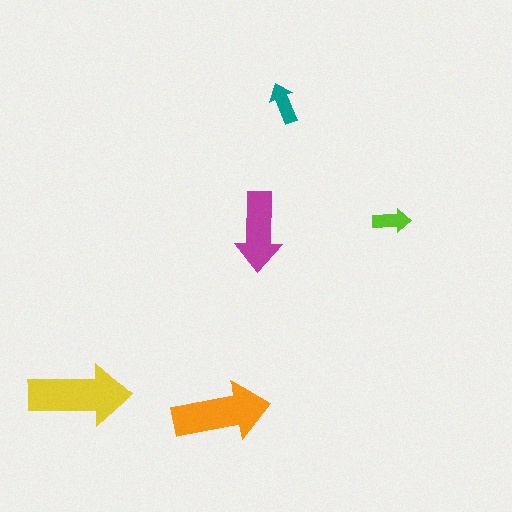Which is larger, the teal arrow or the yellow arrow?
The yellow one.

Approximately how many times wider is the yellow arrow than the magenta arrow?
About 1.5 times wider.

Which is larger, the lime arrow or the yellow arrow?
The yellow one.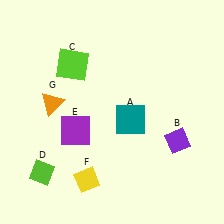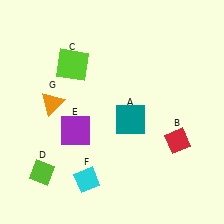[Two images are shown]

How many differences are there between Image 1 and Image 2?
There are 2 differences between the two images.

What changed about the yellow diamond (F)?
In Image 1, F is yellow. In Image 2, it changed to cyan.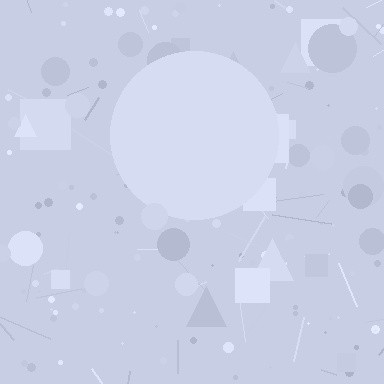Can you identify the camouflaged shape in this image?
The camouflaged shape is a circle.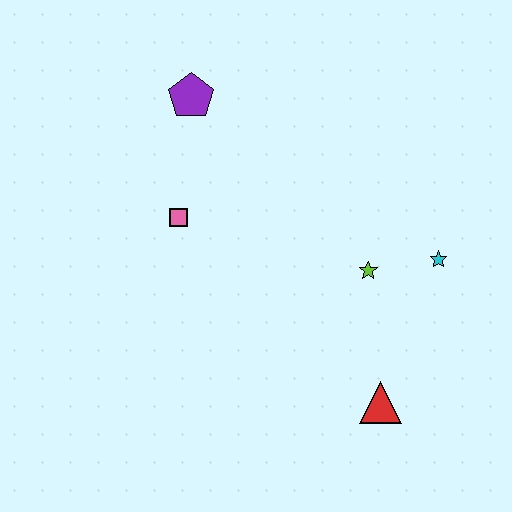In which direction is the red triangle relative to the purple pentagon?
The red triangle is below the purple pentagon.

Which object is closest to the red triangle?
The lime star is closest to the red triangle.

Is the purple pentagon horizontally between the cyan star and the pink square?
Yes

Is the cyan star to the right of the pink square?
Yes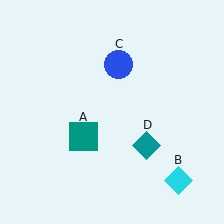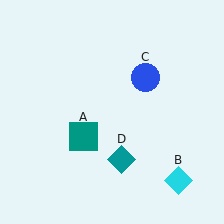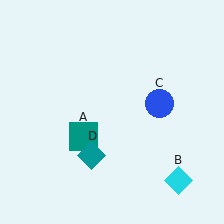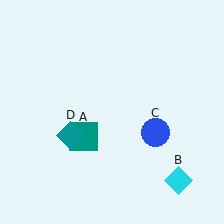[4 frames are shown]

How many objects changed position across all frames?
2 objects changed position: blue circle (object C), teal diamond (object D).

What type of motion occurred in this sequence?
The blue circle (object C), teal diamond (object D) rotated clockwise around the center of the scene.